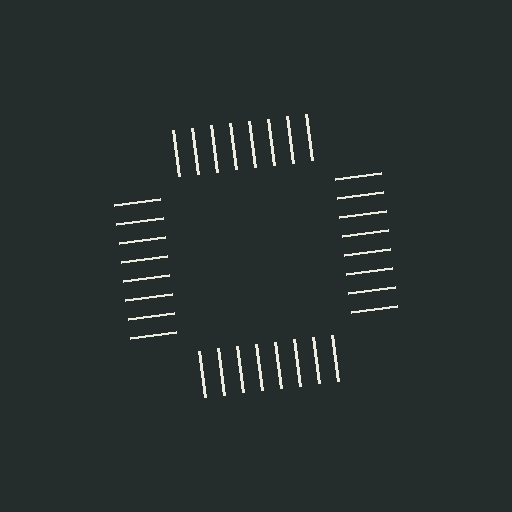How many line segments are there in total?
32 — 8 along each of the 4 edges.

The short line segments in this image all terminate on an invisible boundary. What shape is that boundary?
An illusory square — the line segments terminate on its edges but no continuous stroke is drawn.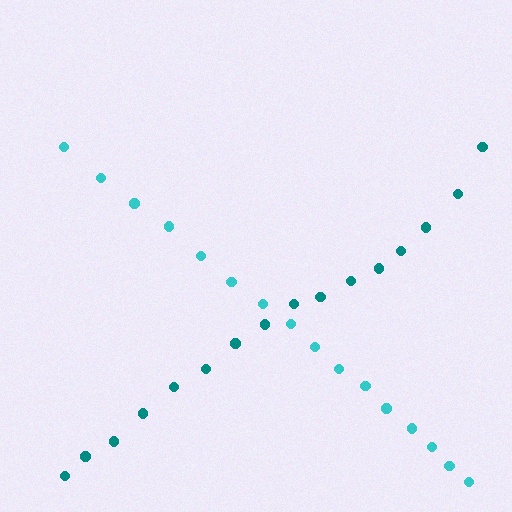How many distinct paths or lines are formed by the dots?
There are 2 distinct paths.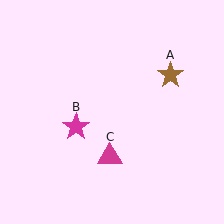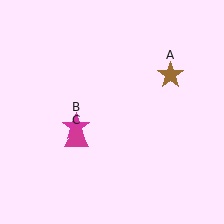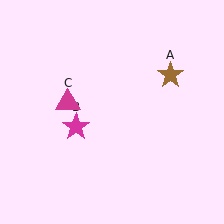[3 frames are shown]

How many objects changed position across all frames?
1 object changed position: magenta triangle (object C).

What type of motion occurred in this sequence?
The magenta triangle (object C) rotated clockwise around the center of the scene.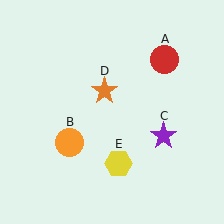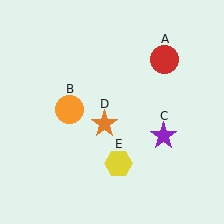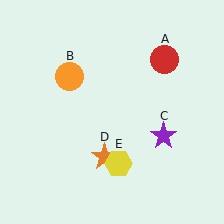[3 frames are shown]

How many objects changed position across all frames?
2 objects changed position: orange circle (object B), orange star (object D).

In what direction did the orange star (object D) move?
The orange star (object D) moved down.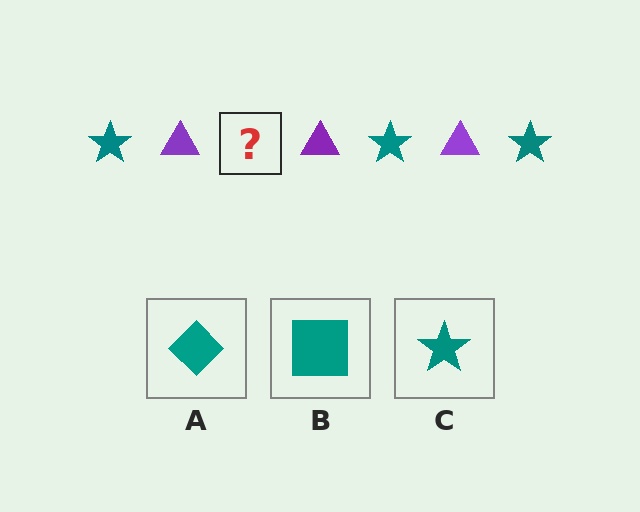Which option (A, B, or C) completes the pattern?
C.